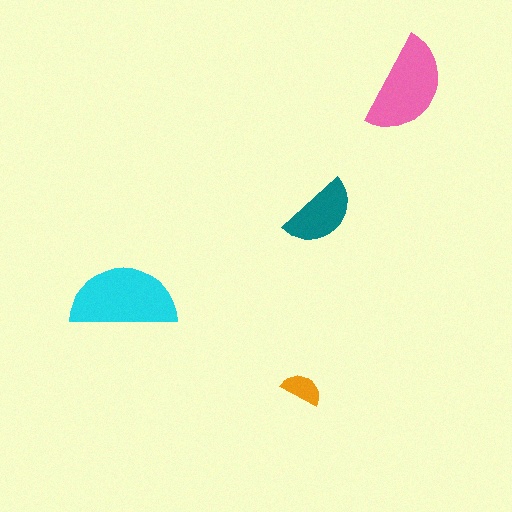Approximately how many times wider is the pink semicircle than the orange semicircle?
About 2.5 times wider.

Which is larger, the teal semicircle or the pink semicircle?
The pink one.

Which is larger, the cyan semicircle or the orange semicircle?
The cyan one.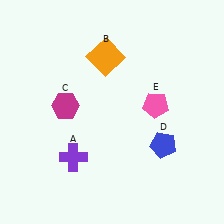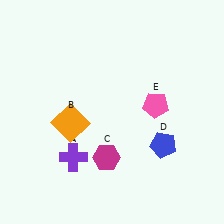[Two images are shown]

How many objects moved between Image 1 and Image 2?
2 objects moved between the two images.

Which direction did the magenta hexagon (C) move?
The magenta hexagon (C) moved down.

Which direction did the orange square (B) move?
The orange square (B) moved down.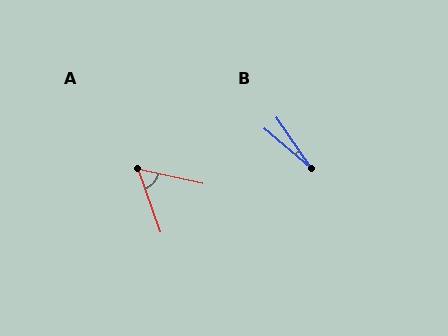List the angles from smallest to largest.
B (16°), A (58°).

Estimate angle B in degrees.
Approximately 16 degrees.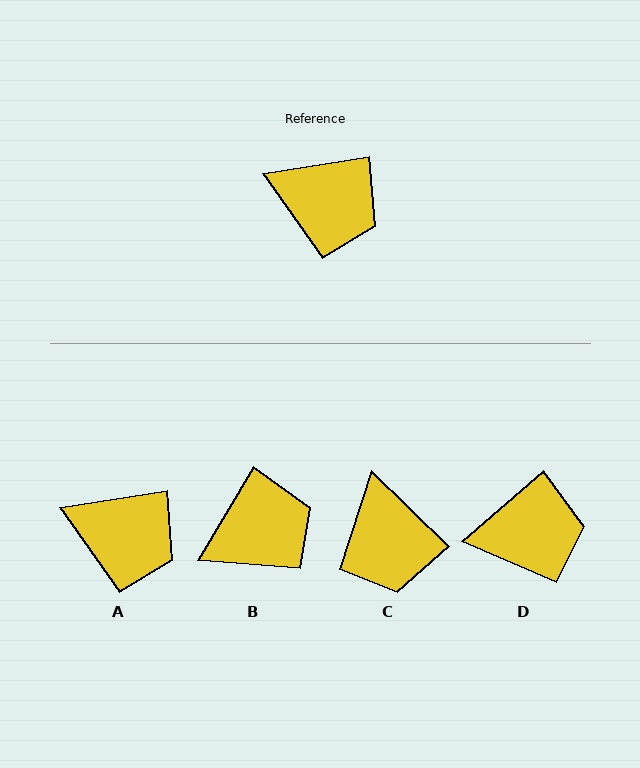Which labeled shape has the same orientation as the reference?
A.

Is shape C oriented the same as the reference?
No, it is off by about 53 degrees.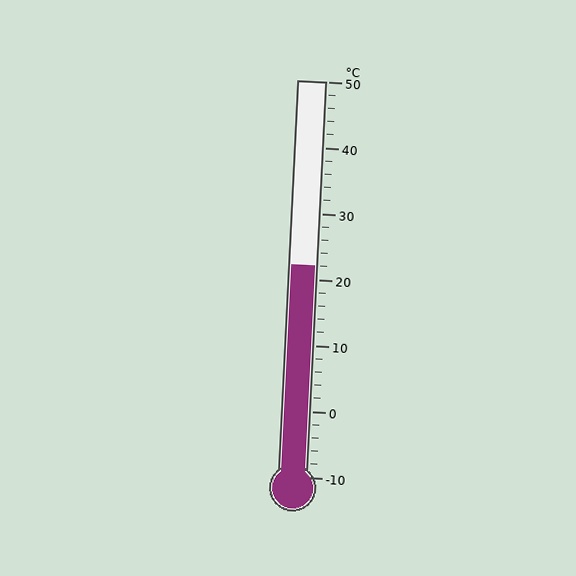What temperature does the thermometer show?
The thermometer shows approximately 22°C.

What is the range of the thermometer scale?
The thermometer scale ranges from -10°C to 50°C.